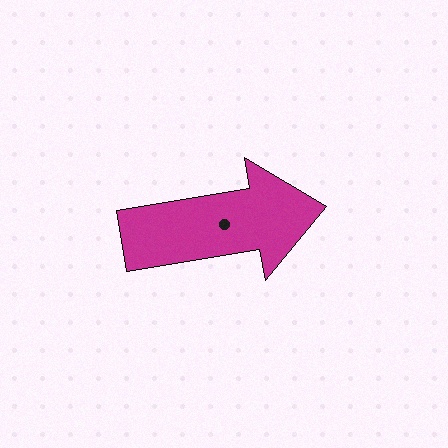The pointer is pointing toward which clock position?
Roughly 3 o'clock.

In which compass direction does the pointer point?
East.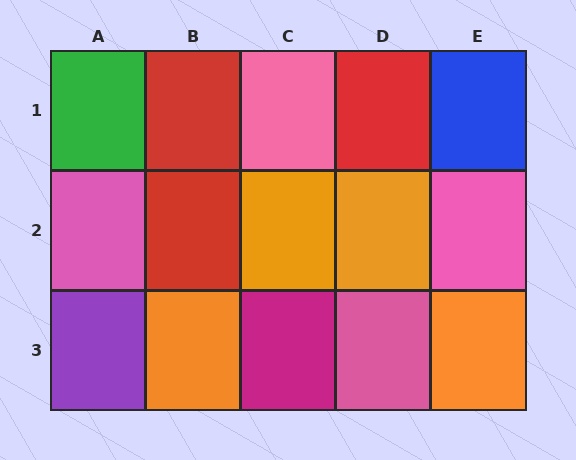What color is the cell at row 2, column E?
Pink.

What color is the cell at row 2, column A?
Pink.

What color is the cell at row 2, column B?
Red.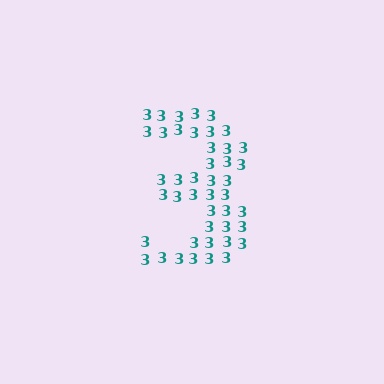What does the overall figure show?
The overall figure shows the digit 3.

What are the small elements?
The small elements are digit 3's.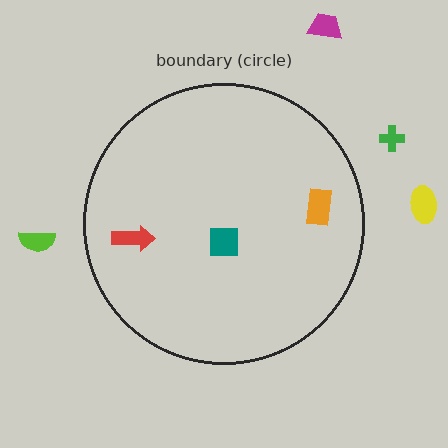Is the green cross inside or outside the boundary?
Outside.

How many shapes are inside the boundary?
3 inside, 4 outside.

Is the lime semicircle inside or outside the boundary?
Outside.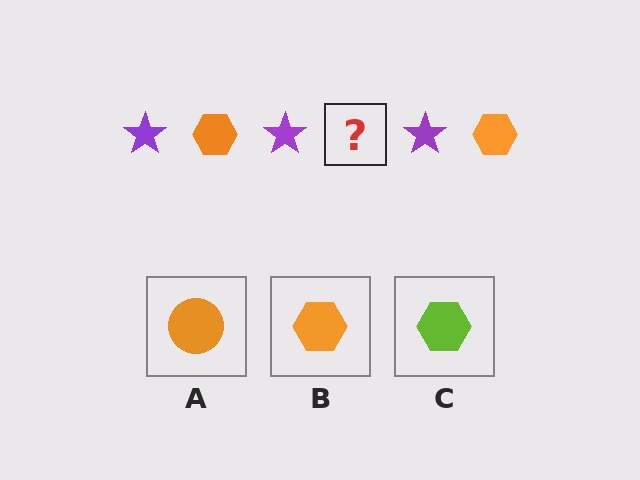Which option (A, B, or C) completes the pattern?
B.